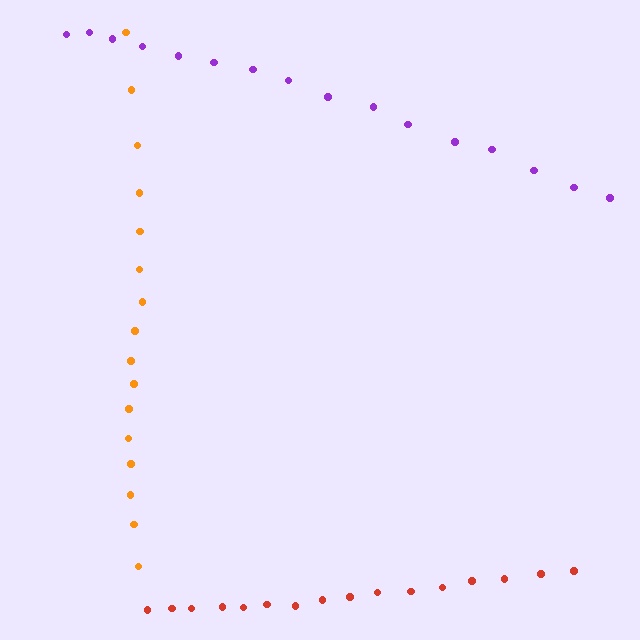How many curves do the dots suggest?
There are 3 distinct paths.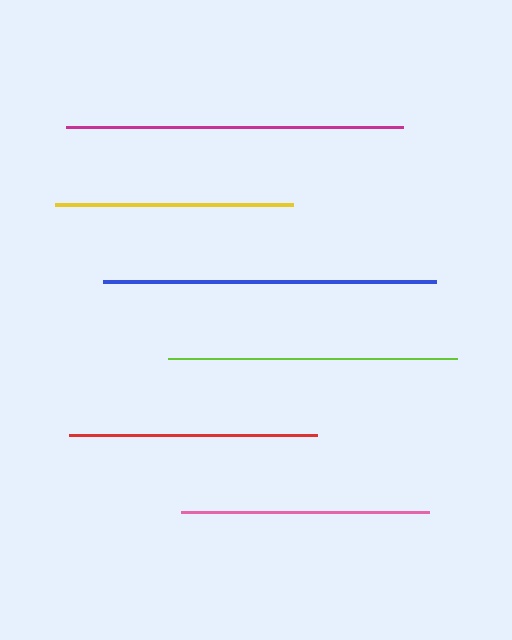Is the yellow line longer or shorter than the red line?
The red line is longer than the yellow line.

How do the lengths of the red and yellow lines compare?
The red and yellow lines are approximately the same length.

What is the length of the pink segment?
The pink segment is approximately 249 pixels long.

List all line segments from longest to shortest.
From longest to shortest: magenta, blue, lime, pink, red, yellow.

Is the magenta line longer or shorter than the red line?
The magenta line is longer than the red line.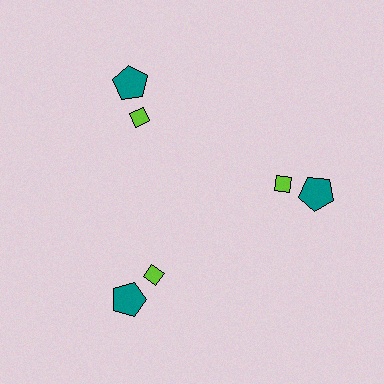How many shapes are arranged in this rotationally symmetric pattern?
There are 6 shapes, arranged in 3 groups of 2.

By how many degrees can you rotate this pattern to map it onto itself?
The pattern maps onto itself every 120 degrees of rotation.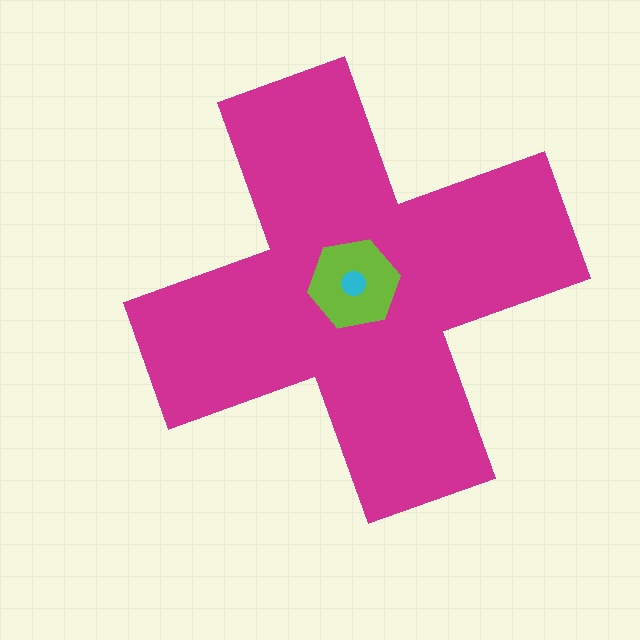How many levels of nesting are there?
3.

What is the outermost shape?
The magenta cross.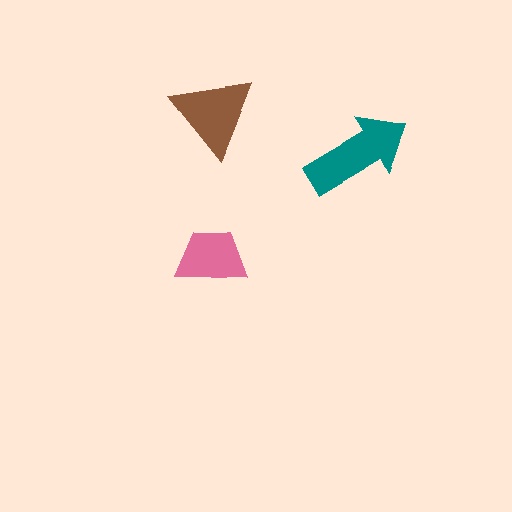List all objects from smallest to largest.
The pink trapezoid, the brown triangle, the teal arrow.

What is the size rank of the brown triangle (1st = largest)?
2nd.